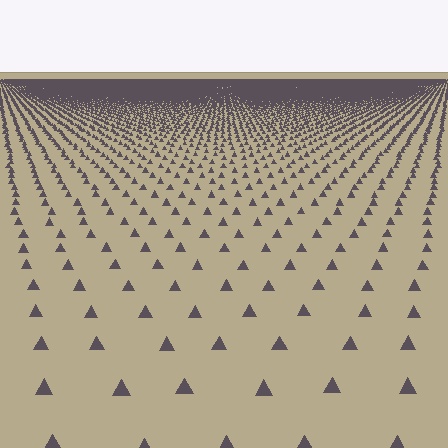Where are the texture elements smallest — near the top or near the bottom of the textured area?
Near the top.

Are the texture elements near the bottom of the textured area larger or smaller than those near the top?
Larger. Near the bottom, elements are closer to the viewer and appear at a bigger on-screen size.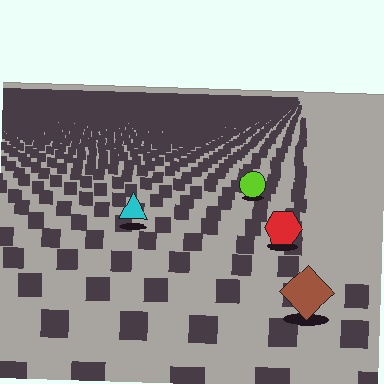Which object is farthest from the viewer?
The lime circle is farthest from the viewer. It appears smaller and the ground texture around it is denser.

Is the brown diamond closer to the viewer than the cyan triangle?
Yes. The brown diamond is closer — you can tell from the texture gradient: the ground texture is coarser near it.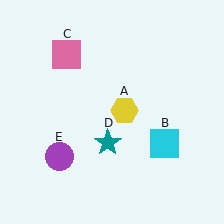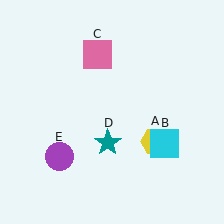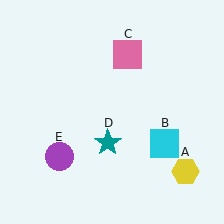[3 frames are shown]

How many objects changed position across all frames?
2 objects changed position: yellow hexagon (object A), pink square (object C).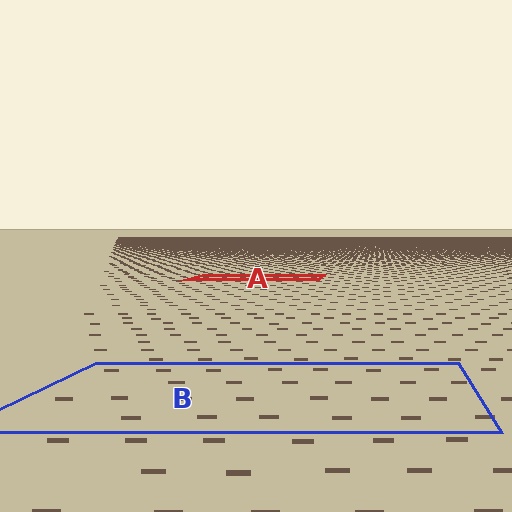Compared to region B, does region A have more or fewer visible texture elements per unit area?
Region A has more texture elements per unit area — they are packed more densely because it is farther away.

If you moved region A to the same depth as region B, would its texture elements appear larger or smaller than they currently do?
They would appear larger. At a closer depth, the same texture elements are projected at a bigger on-screen size.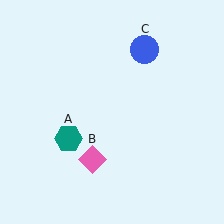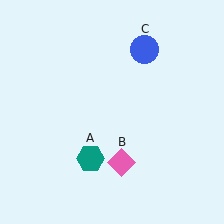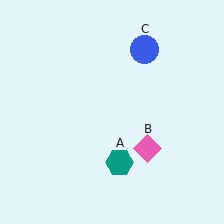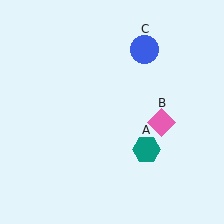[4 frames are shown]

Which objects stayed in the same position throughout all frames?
Blue circle (object C) remained stationary.